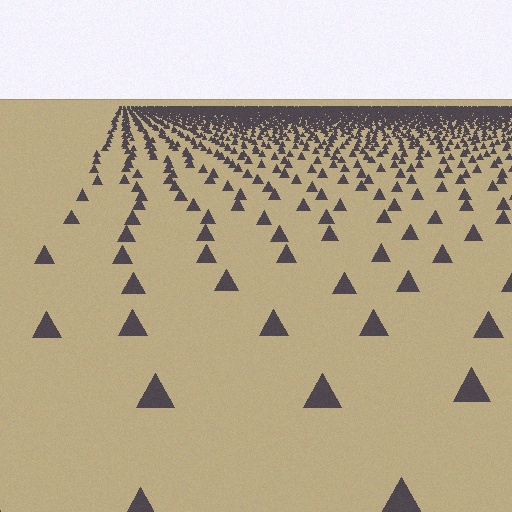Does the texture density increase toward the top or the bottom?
Density increases toward the top.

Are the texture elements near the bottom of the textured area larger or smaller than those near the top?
Larger. Near the bottom, elements are closer to the viewer and appear at a bigger on-screen size.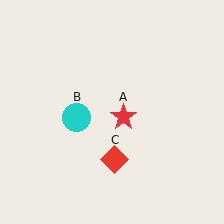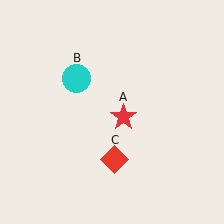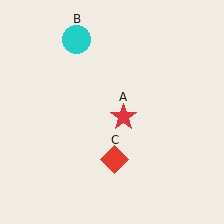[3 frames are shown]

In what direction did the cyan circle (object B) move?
The cyan circle (object B) moved up.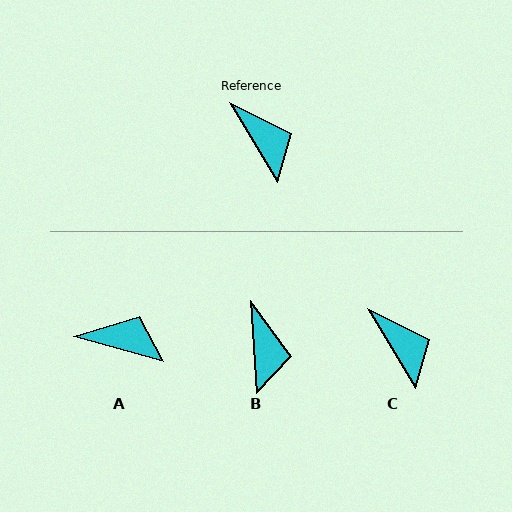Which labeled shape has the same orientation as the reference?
C.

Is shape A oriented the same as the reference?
No, it is off by about 44 degrees.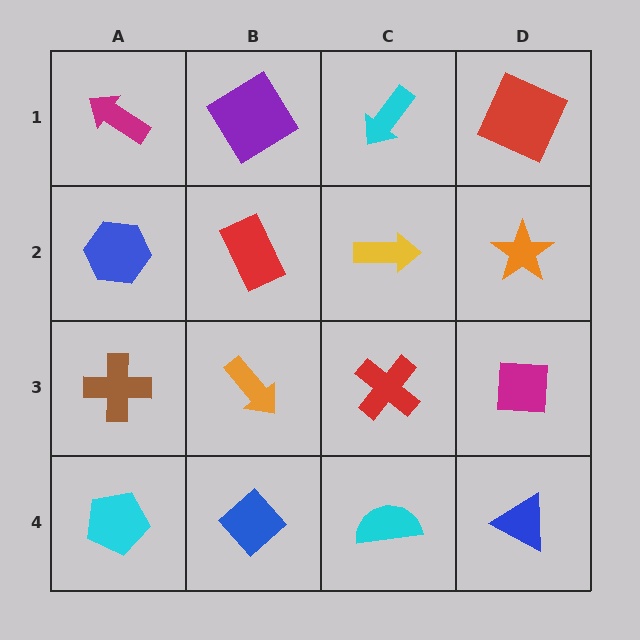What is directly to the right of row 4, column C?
A blue triangle.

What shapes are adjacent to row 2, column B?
A purple diamond (row 1, column B), an orange arrow (row 3, column B), a blue hexagon (row 2, column A), a yellow arrow (row 2, column C).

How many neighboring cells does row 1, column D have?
2.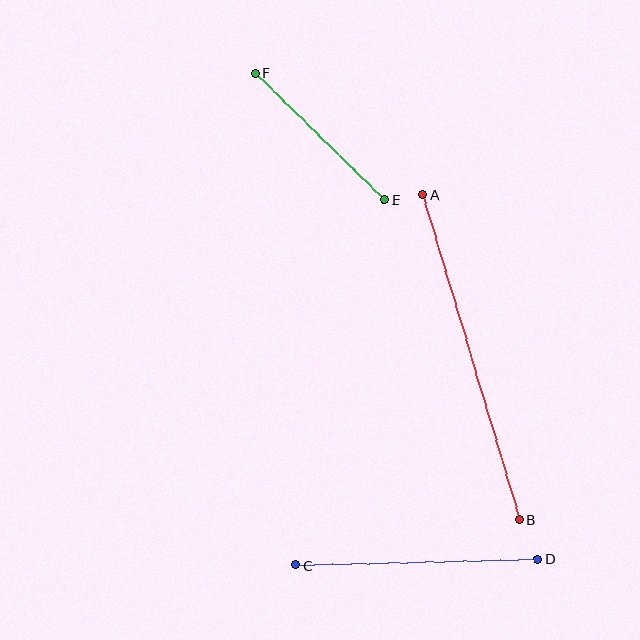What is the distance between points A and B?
The distance is approximately 339 pixels.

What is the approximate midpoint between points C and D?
The midpoint is at approximately (417, 562) pixels.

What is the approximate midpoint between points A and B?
The midpoint is at approximately (471, 357) pixels.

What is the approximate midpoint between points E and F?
The midpoint is at approximately (320, 137) pixels.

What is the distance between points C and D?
The distance is approximately 242 pixels.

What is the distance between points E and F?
The distance is approximately 180 pixels.